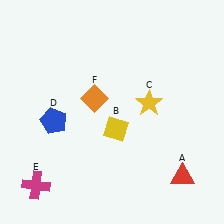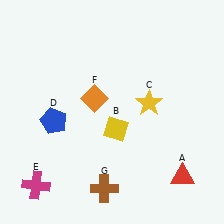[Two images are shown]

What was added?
A brown cross (G) was added in Image 2.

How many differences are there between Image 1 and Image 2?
There is 1 difference between the two images.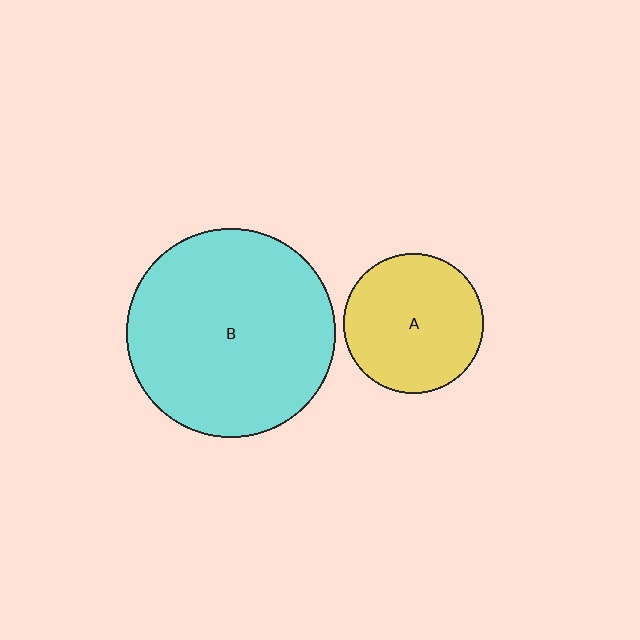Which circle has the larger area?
Circle B (cyan).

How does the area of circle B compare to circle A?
Approximately 2.2 times.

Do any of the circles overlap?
No, none of the circles overlap.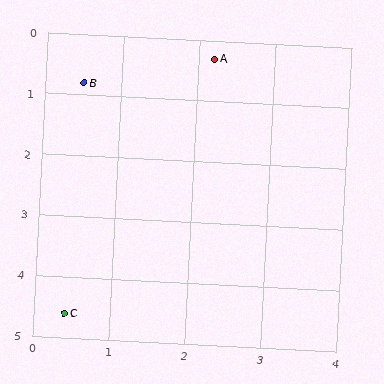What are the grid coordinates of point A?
Point A is at approximately (2.2, 0.3).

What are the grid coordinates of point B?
Point B is at approximately (0.5, 0.8).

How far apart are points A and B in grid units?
Points A and B are about 1.8 grid units apart.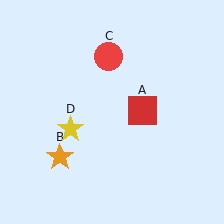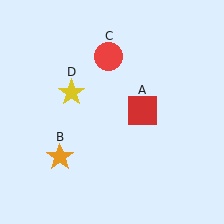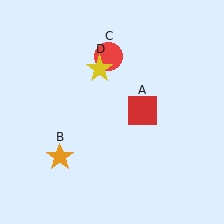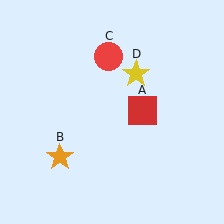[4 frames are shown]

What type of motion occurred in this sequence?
The yellow star (object D) rotated clockwise around the center of the scene.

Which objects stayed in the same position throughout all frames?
Red square (object A) and orange star (object B) and red circle (object C) remained stationary.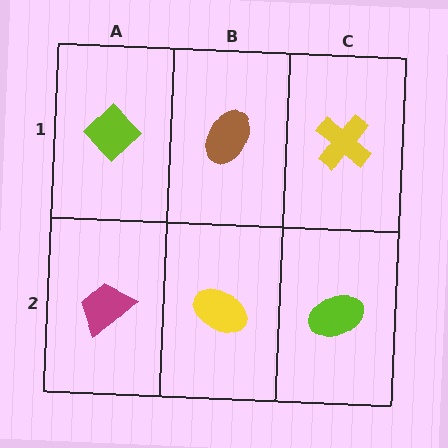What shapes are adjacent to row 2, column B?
A brown ellipse (row 1, column B), a magenta trapezoid (row 2, column A), a lime ellipse (row 2, column C).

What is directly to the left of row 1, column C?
A brown ellipse.